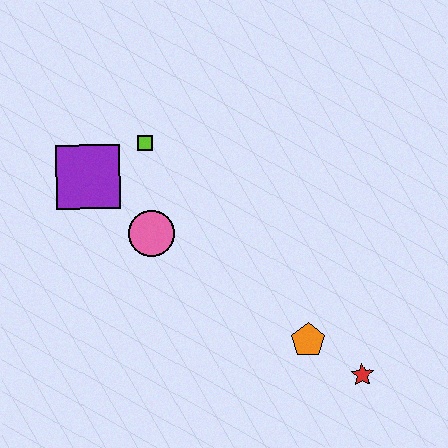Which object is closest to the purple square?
The lime square is closest to the purple square.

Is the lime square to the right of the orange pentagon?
No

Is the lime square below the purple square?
No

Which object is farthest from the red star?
The purple square is farthest from the red star.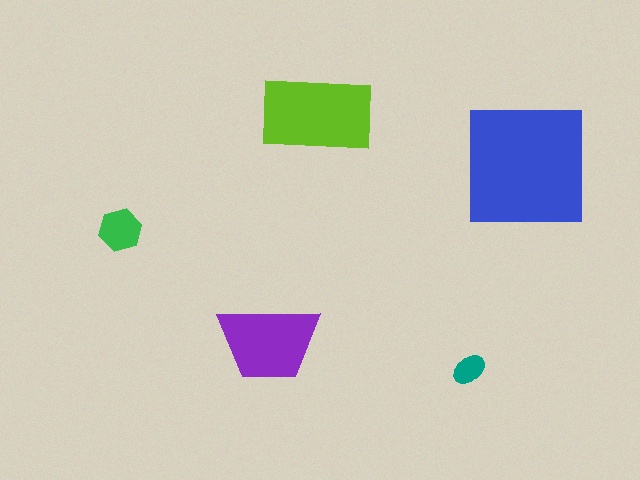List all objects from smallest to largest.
The teal ellipse, the green hexagon, the purple trapezoid, the lime rectangle, the blue square.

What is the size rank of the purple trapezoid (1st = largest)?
3rd.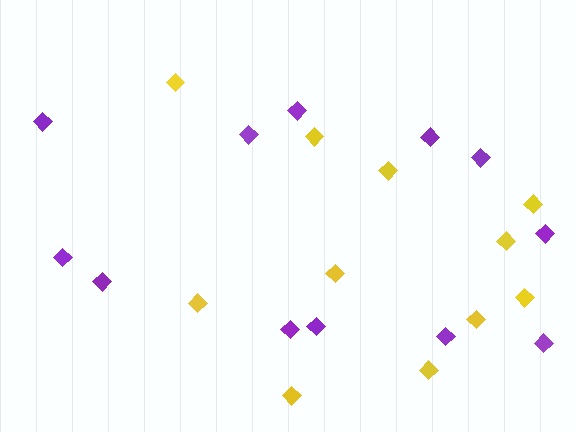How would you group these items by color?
There are 2 groups: one group of yellow diamonds (11) and one group of purple diamonds (12).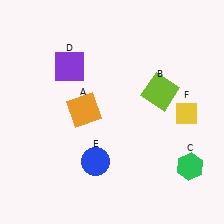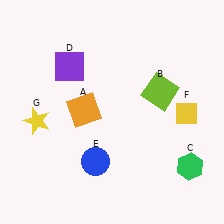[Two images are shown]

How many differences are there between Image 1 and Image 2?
There is 1 difference between the two images.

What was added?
A yellow star (G) was added in Image 2.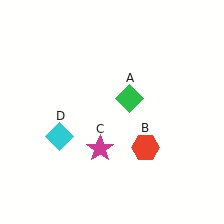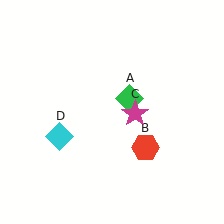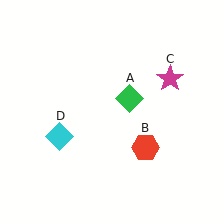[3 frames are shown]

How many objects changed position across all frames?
1 object changed position: magenta star (object C).